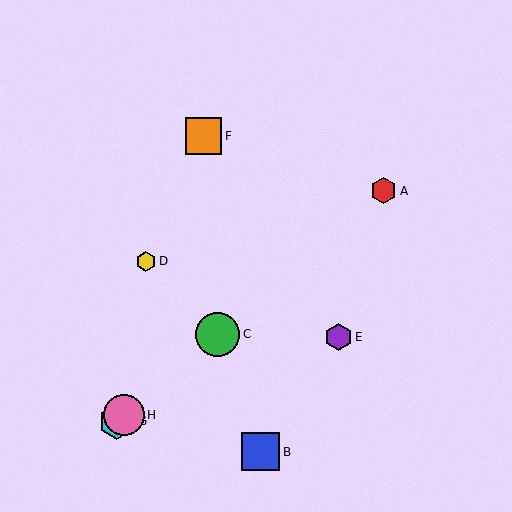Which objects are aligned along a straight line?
Objects A, C, G, H are aligned along a straight line.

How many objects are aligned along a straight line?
4 objects (A, C, G, H) are aligned along a straight line.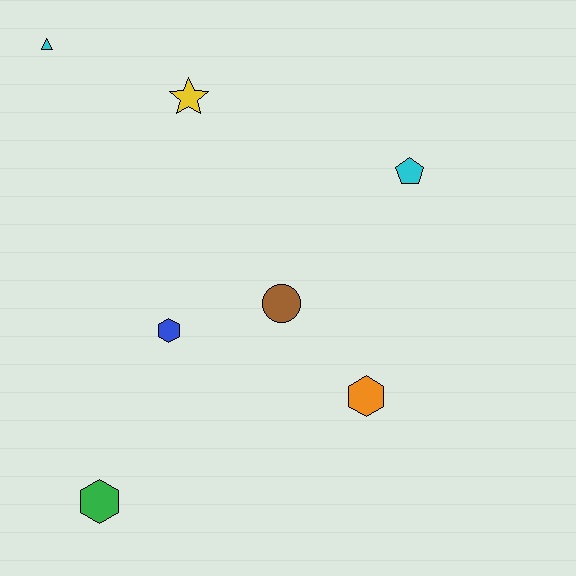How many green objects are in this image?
There is 1 green object.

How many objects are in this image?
There are 7 objects.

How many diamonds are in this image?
There are no diamonds.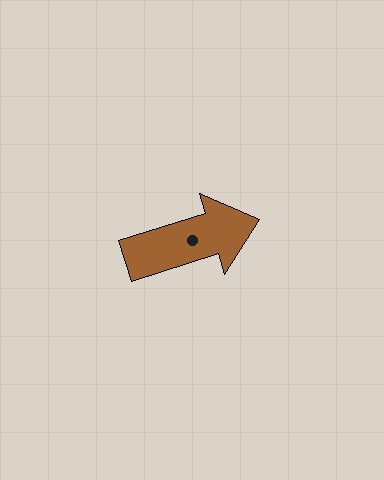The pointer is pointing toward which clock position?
Roughly 2 o'clock.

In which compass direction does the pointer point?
East.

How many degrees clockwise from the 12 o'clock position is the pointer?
Approximately 73 degrees.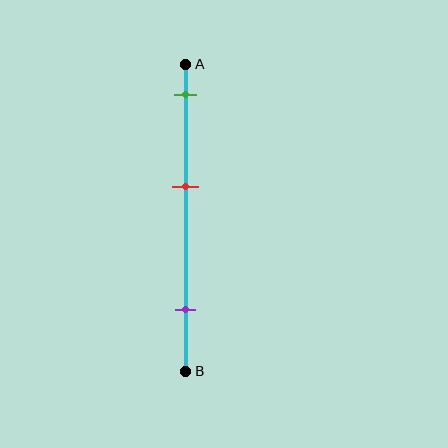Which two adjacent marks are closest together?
The green and red marks are the closest adjacent pair.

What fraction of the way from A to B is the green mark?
The green mark is approximately 10% (0.1) of the way from A to B.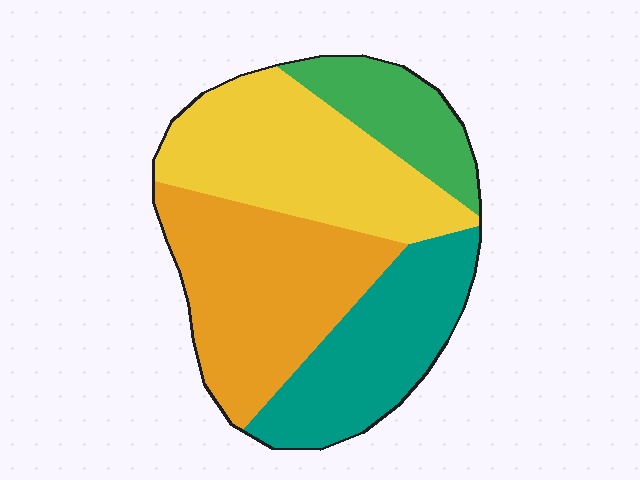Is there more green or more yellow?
Yellow.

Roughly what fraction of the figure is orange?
Orange covers about 30% of the figure.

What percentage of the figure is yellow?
Yellow covers roughly 30% of the figure.